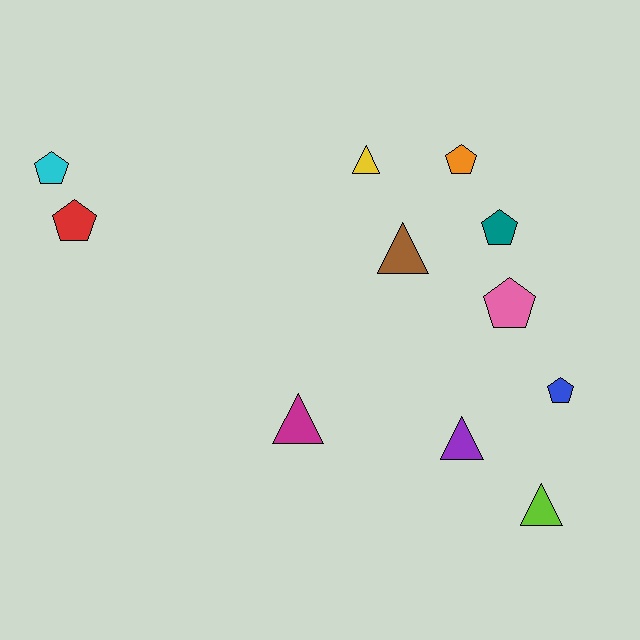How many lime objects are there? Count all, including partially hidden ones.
There is 1 lime object.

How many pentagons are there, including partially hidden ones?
There are 6 pentagons.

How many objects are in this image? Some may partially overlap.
There are 11 objects.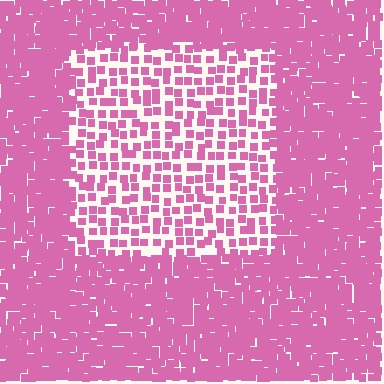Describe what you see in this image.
The image contains small pink elements arranged at two different densities. A rectangle-shaped region is visible where the elements are less densely packed than the surrounding area.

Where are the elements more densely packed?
The elements are more densely packed outside the rectangle boundary.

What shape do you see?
I see a rectangle.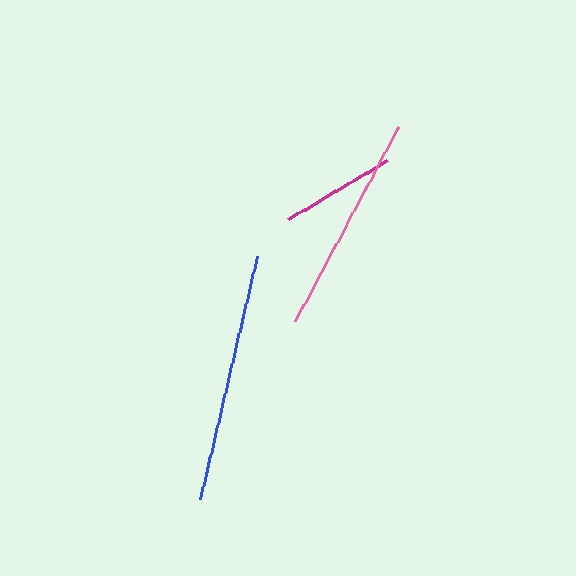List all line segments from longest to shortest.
From longest to shortest: blue, pink, magenta.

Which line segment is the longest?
The blue line is the longest at approximately 250 pixels.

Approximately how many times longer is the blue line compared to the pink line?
The blue line is approximately 1.1 times the length of the pink line.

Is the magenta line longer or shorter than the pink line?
The pink line is longer than the magenta line.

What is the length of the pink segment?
The pink segment is approximately 220 pixels long.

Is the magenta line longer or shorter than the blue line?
The blue line is longer than the magenta line.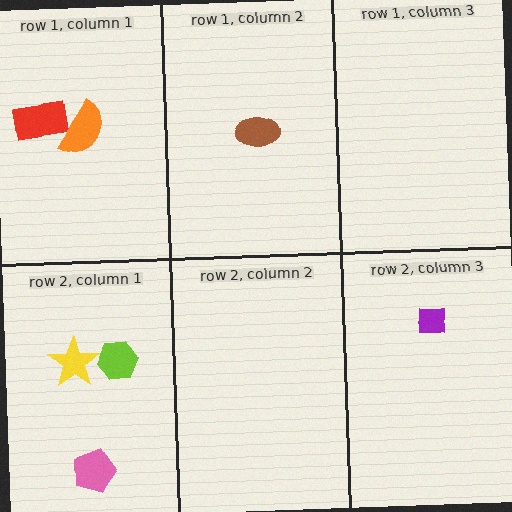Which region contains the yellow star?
The row 2, column 1 region.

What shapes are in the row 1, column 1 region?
The red rectangle, the orange semicircle.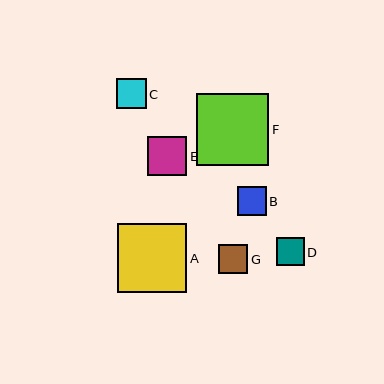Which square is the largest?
Square F is the largest with a size of approximately 72 pixels.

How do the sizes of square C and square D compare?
Square C and square D are approximately the same size.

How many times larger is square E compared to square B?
Square E is approximately 1.3 times the size of square B.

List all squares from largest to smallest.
From largest to smallest: F, A, E, C, G, B, D.